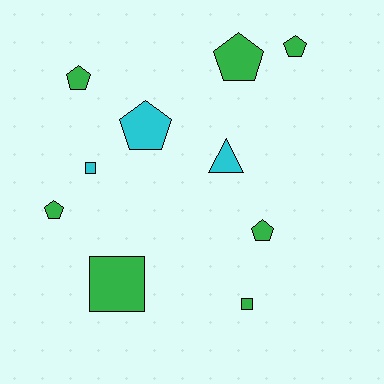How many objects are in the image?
There are 10 objects.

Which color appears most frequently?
Green, with 7 objects.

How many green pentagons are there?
There are 5 green pentagons.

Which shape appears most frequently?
Pentagon, with 6 objects.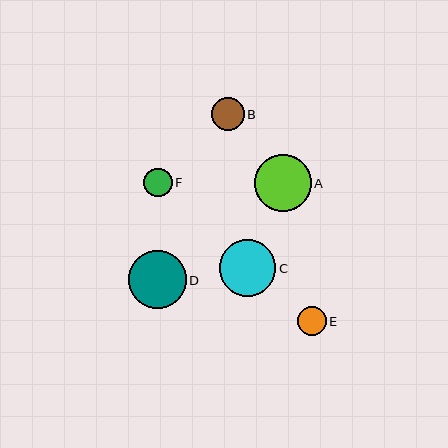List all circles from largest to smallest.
From largest to smallest: D, A, C, B, E, F.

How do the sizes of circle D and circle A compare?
Circle D and circle A are approximately the same size.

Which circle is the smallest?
Circle F is the smallest with a size of approximately 29 pixels.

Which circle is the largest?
Circle D is the largest with a size of approximately 58 pixels.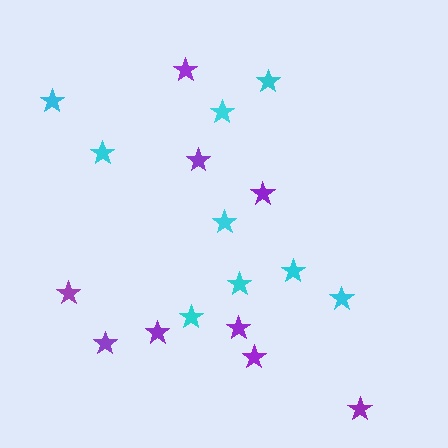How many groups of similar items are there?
There are 2 groups: one group of purple stars (9) and one group of cyan stars (9).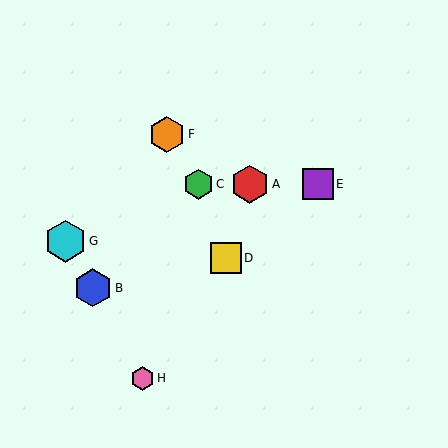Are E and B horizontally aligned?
No, E is at y≈184 and B is at y≈288.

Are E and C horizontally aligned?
Yes, both are at y≈184.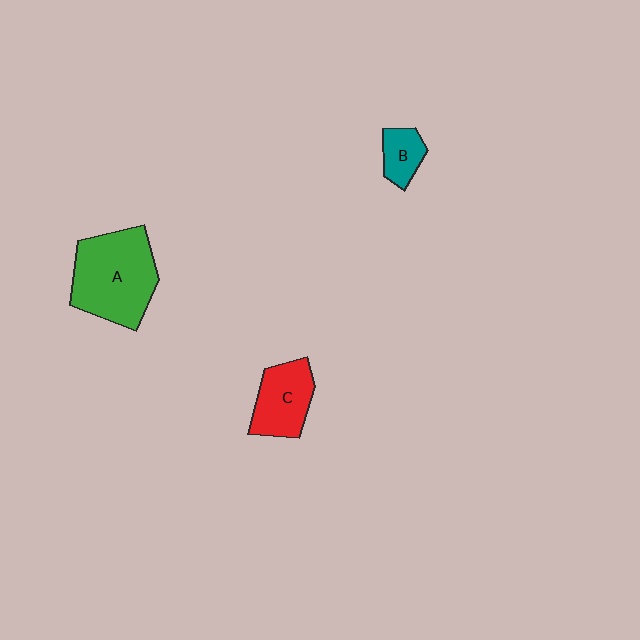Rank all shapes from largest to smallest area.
From largest to smallest: A (green), C (red), B (teal).